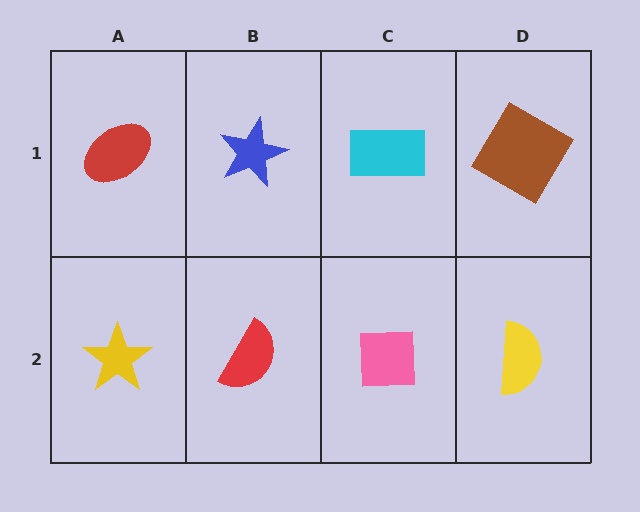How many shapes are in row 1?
4 shapes.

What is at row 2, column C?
A pink square.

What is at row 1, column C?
A cyan rectangle.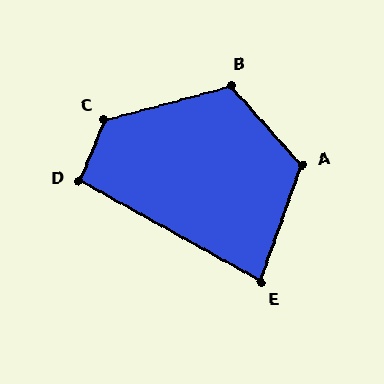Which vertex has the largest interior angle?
C, at approximately 128 degrees.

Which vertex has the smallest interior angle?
E, at approximately 80 degrees.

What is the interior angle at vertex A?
Approximately 119 degrees (obtuse).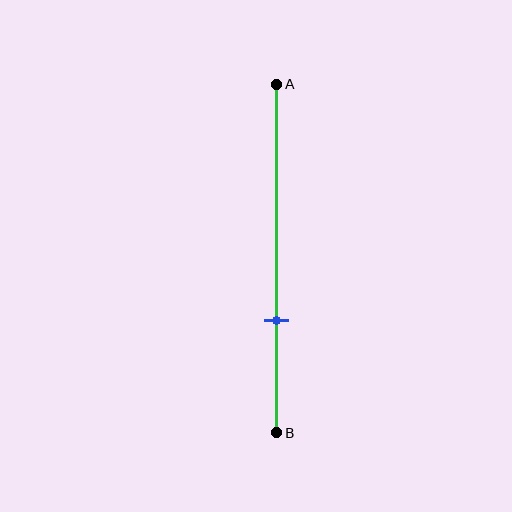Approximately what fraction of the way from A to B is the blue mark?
The blue mark is approximately 70% of the way from A to B.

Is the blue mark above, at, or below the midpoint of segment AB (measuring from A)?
The blue mark is below the midpoint of segment AB.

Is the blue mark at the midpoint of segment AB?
No, the mark is at about 70% from A, not at the 50% midpoint.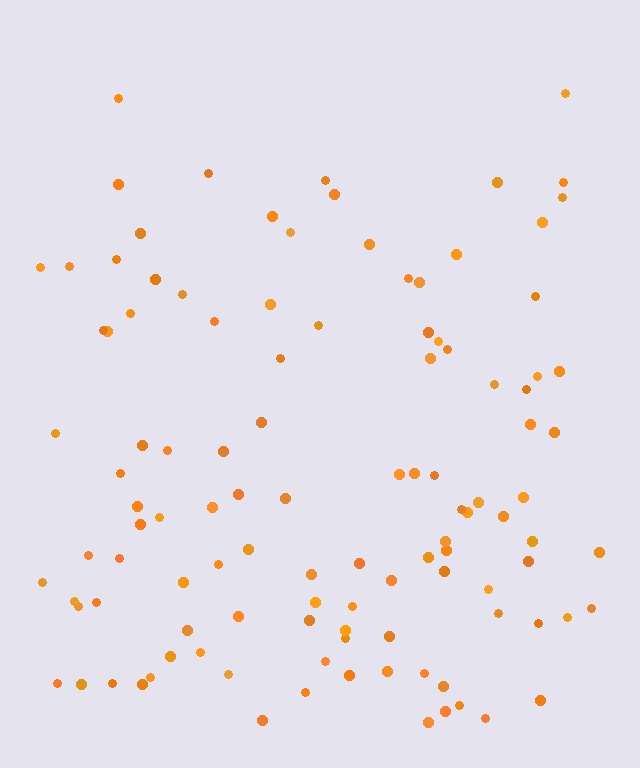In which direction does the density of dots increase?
From top to bottom, with the bottom side densest.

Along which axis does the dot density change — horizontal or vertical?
Vertical.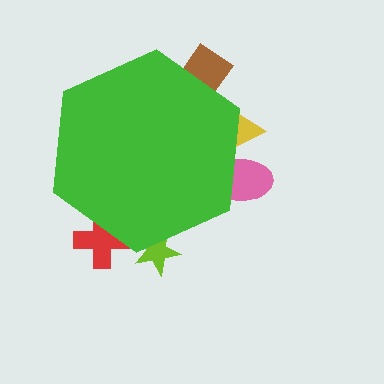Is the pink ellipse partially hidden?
Yes, the pink ellipse is partially hidden behind the green hexagon.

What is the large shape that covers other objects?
A green hexagon.